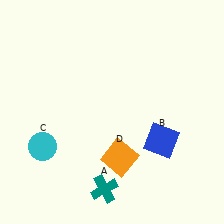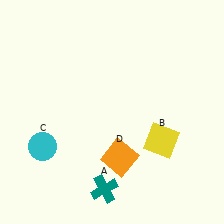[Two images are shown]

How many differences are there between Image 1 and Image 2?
There is 1 difference between the two images.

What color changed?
The square (B) changed from blue in Image 1 to yellow in Image 2.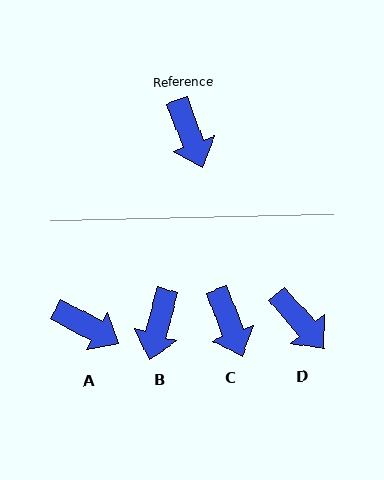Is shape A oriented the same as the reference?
No, it is off by about 41 degrees.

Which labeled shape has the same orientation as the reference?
C.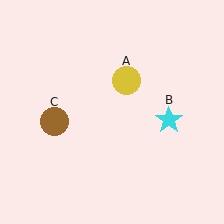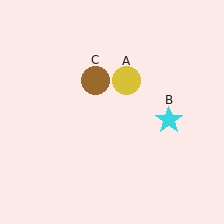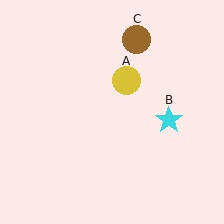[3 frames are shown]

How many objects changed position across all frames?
1 object changed position: brown circle (object C).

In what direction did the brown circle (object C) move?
The brown circle (object C) moved up and to the right.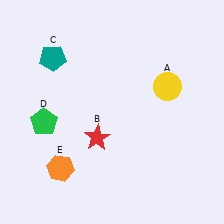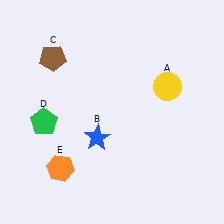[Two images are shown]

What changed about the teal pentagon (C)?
In Image 1, C is teal. In Image 2, it changed to brown.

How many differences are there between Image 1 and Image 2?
There are 2 differences between the two images.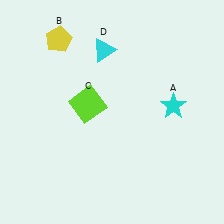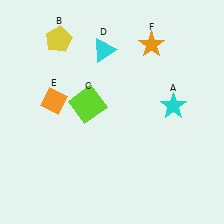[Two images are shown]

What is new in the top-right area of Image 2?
An orange star (F) was added in the top-right area of Image 2.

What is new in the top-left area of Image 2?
An orange diamond (E) was added in the top-left area of Image 2.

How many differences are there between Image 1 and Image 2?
There are 2 differences between the two images.